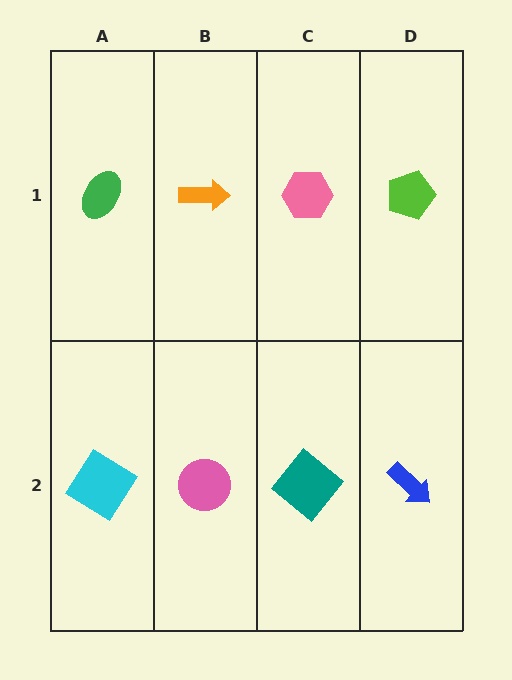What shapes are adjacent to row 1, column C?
A teal diamond (row 2, column C), an orange arrow (row 1, column B), a lime pentagon (row 1, column D).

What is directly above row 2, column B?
An orange arrow.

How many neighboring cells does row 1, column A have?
2.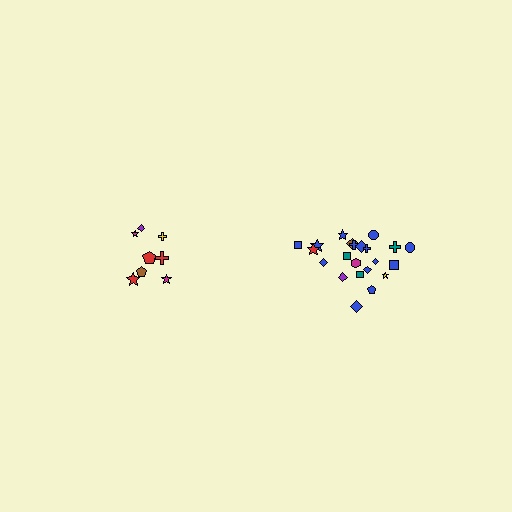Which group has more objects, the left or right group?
The right group.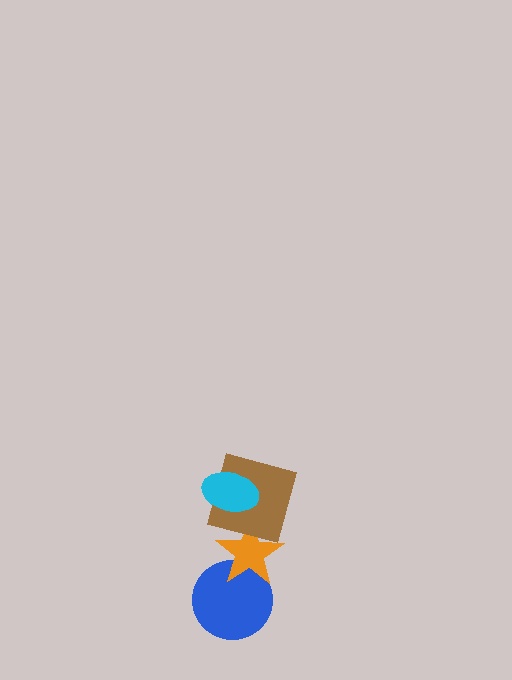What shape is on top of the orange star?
The brown square is on top of the orange star.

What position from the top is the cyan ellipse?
The cyan ellipse is 1st from the top.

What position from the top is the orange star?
The orange star is 3rd from the top.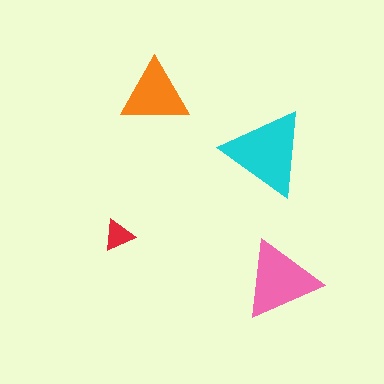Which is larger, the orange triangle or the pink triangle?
The pink one.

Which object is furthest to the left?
The red triangle is leftmost.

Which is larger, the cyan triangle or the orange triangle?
The cyan one.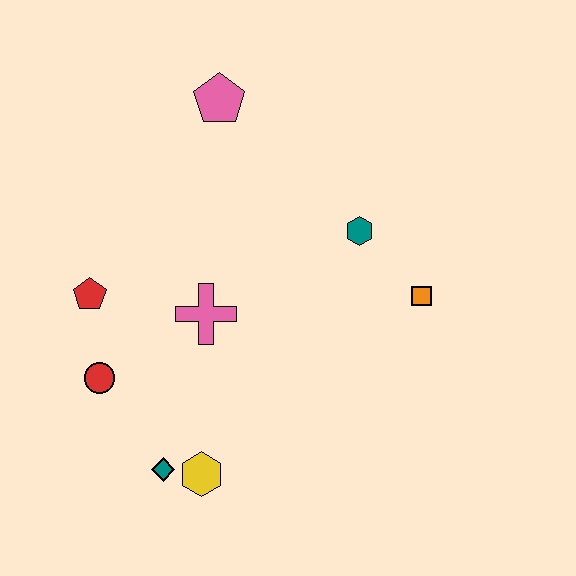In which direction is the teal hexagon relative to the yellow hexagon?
The teal hexagon is above the yellow hexagon.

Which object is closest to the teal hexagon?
The orange square is closest to the teal hexagon.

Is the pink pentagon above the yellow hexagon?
Yes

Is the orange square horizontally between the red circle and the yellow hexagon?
No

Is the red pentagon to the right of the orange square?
No